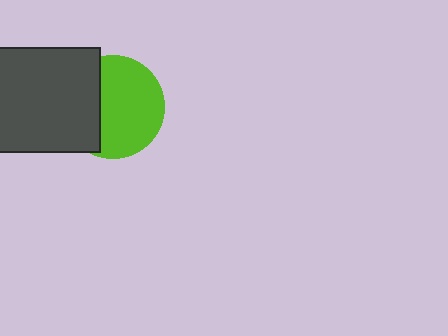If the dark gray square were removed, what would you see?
You would see the complete lime circle.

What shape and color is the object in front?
The object in front is a dark gray square.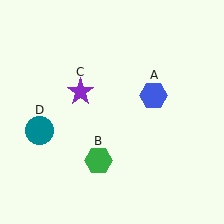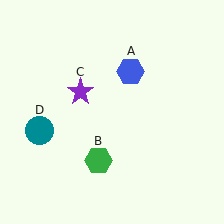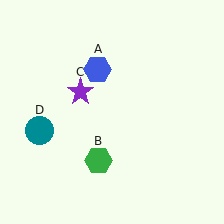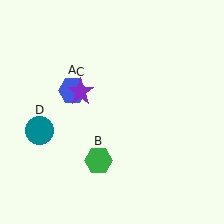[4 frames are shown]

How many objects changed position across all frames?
1 object changed position: blue hexagon (object A).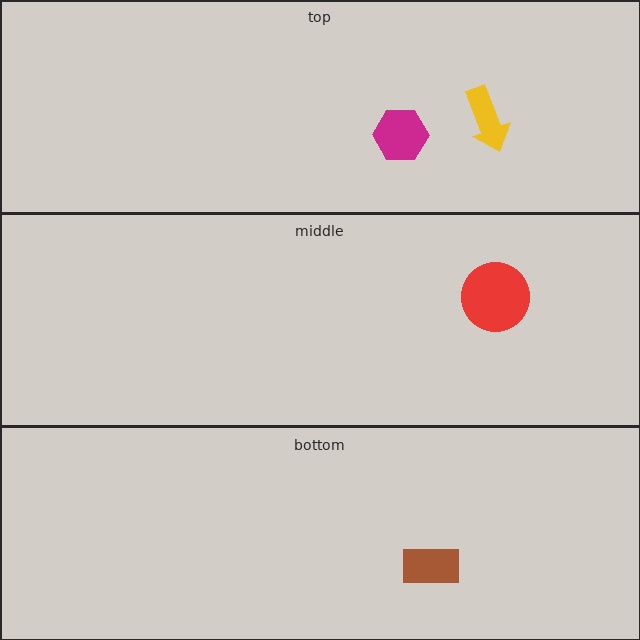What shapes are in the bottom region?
The brown rectangle.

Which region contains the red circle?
The middle region.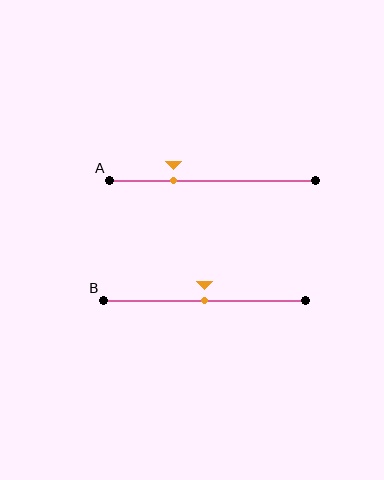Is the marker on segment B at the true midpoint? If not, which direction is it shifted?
Yes, the marker on segment B is at the true midpoint.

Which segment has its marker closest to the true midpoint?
Segment B has its marker closest to the true midpoint.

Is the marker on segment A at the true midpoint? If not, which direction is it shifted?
No, the marker on segment A is shifted to the left by about 19% of the segment length.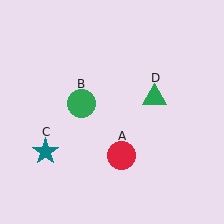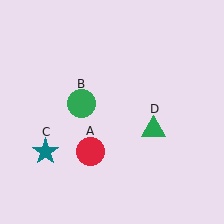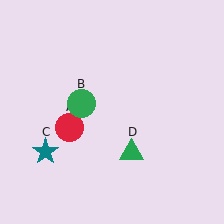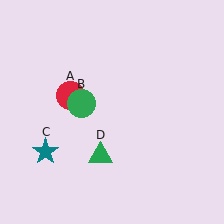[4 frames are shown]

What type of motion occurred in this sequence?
The red circle (object A), green triangle (object D) rotated clockwise around the center of the scene.